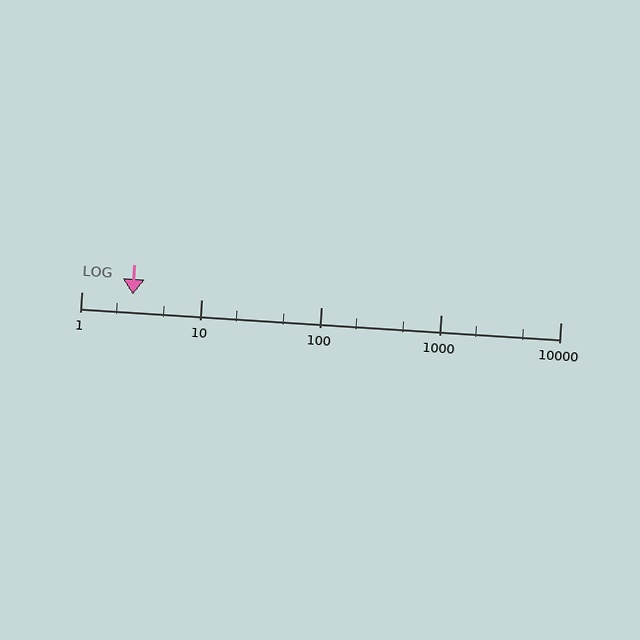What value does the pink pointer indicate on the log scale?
The pointer indicates approximately 2.7.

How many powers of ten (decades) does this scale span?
The scale spans 4 decades, from 1 to 10000.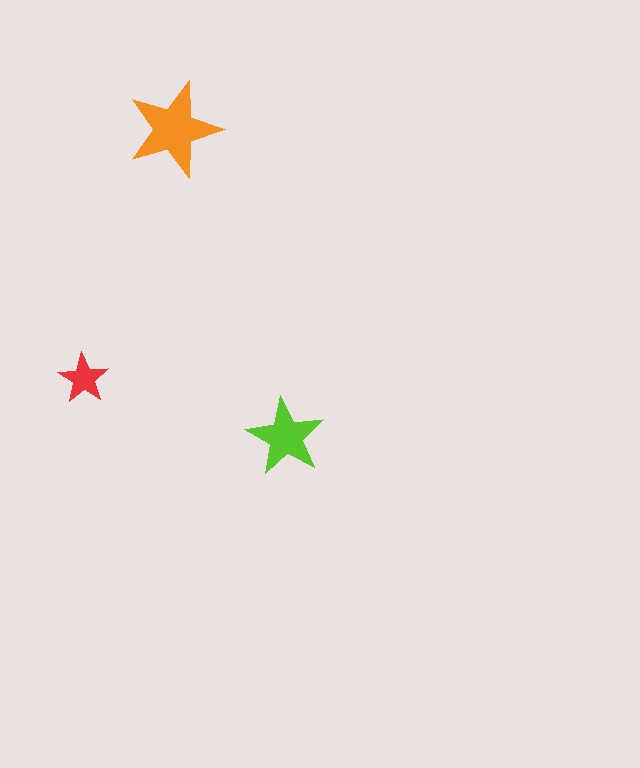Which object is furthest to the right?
The lime star is rightmost.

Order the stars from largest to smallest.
the orange one, the lime one, the red one.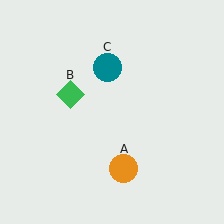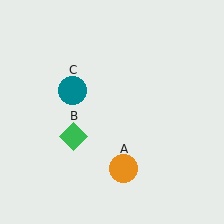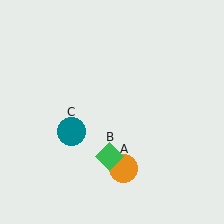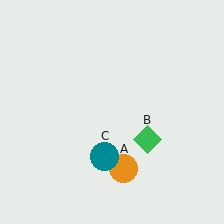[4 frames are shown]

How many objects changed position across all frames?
2 objects changed position: green diamond (object B), teal circle (object C).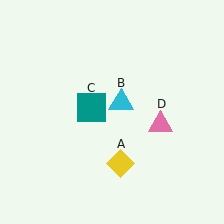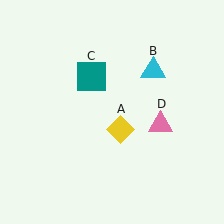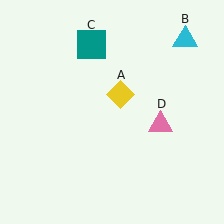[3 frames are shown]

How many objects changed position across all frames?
3 objects changed position: yellow diamond (object A), cyan triangle (object B), teal square (object C).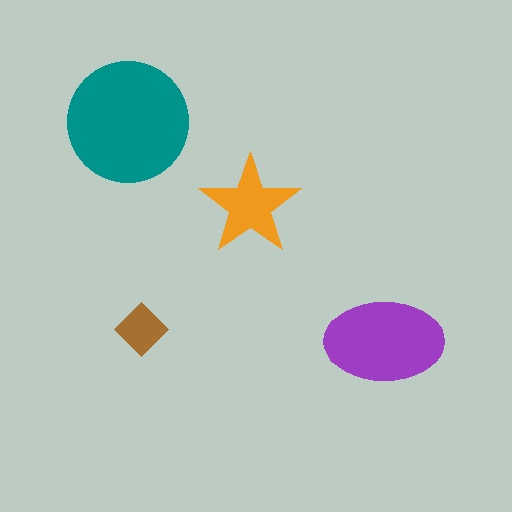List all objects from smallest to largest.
The brown diamond, the orange star, the purple ellipse, the teal circle.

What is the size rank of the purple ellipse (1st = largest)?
2nd.